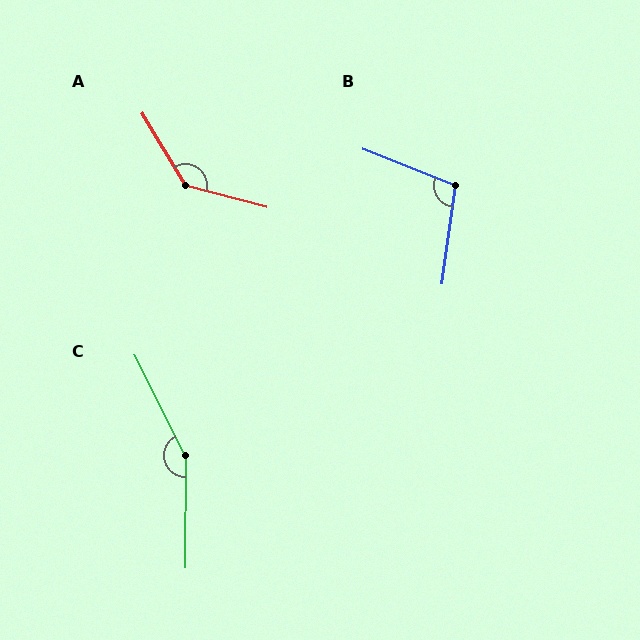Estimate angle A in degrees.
Approximately 136 degrees.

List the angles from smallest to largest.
B (104°), A (136°), C (153°).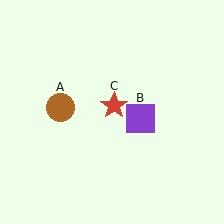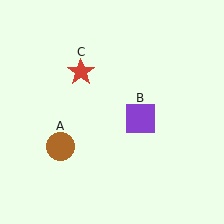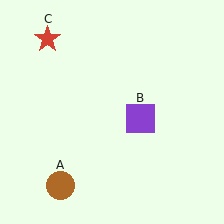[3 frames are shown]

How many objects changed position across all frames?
2 objects changed position: brown circle (object A), red star (object C).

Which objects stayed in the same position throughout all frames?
Purple square (object B) remained stationary.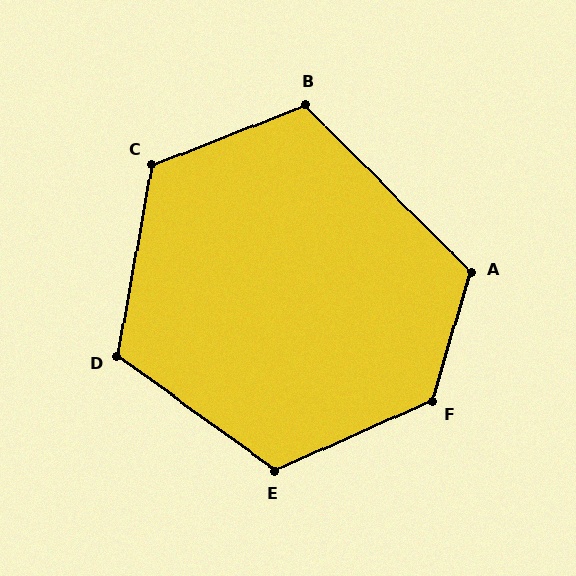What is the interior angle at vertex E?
Approximately 120 degrees (obtuse).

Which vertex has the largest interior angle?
F, at approximately 130 degrees.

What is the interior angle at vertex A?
Approximately 119 degrees (obtuse).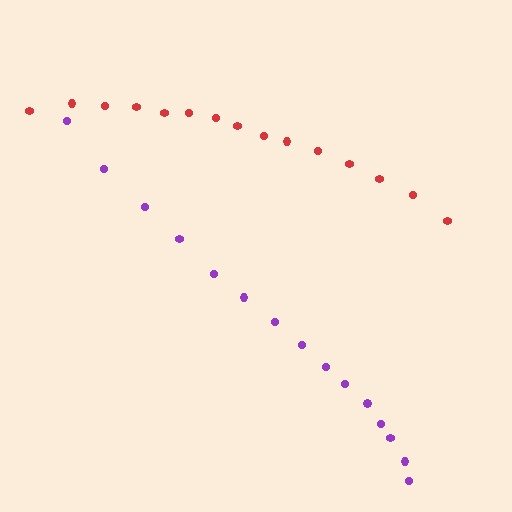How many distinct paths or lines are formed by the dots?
There are 2 distinct paths.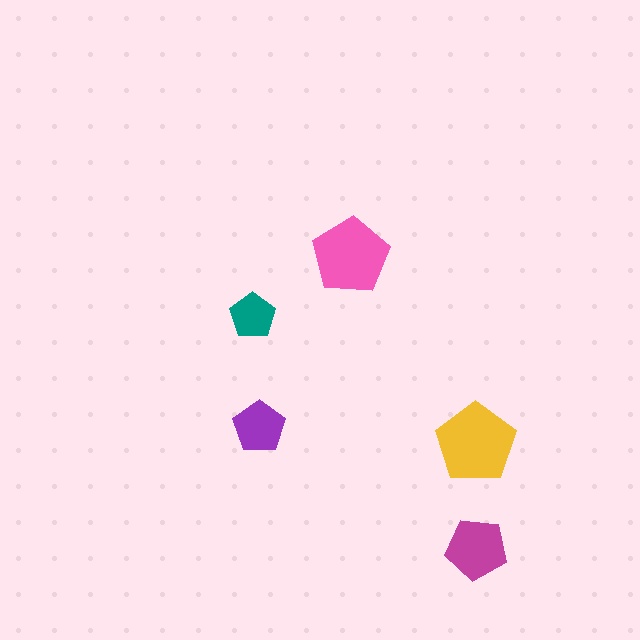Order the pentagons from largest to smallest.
the yellow one, the pink one, the magenta one, the purple one, the teal one.